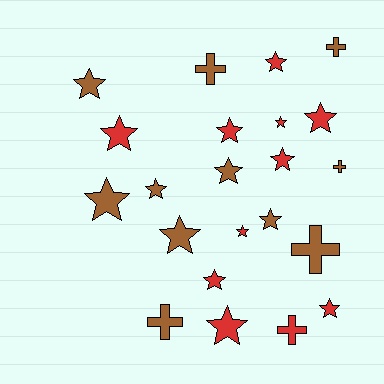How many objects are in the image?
There are 22 objects.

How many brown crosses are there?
There are 5 brown crosses.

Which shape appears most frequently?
Star, with 16 objects.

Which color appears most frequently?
Brown, with 11 objects.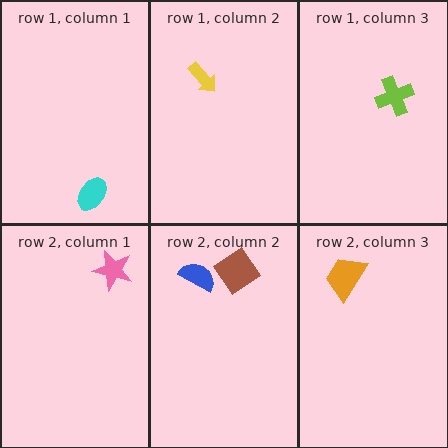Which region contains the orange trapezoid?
The row 2, column 3 region.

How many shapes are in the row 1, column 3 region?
1.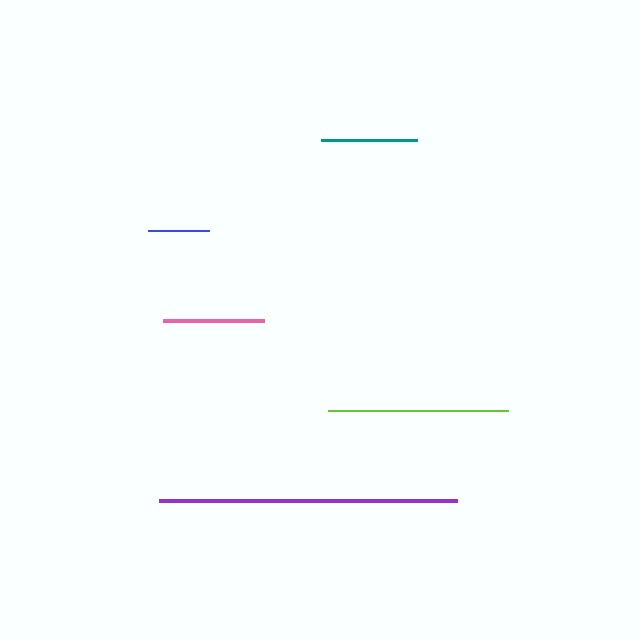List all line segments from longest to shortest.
From longest to shortest: purple, lime, pink, teal, blue.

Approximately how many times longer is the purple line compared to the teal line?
The purple line is approximately 3.1 times the length of the teal line.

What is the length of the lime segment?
The lime segment is approximately 180 pixels long.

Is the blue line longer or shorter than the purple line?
The purple line is longer than the blue line.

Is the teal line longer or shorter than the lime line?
The lime line is longer than the teal line.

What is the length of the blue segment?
The blue segment is approximately 61 pixels long.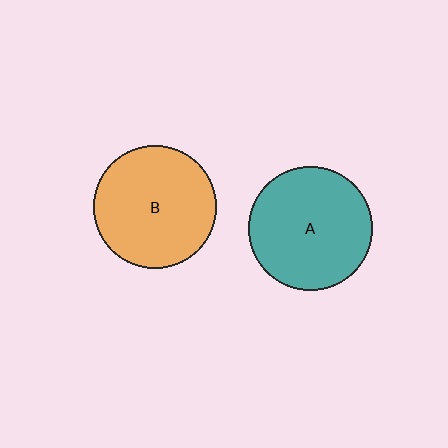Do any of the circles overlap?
No, none of the circles overlap.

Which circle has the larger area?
Circle A (teal).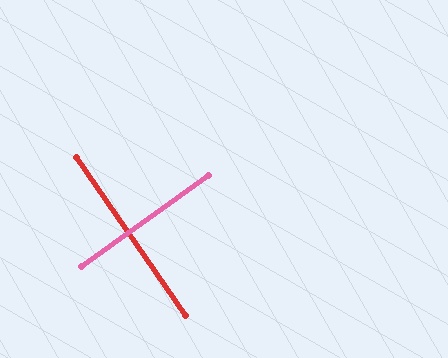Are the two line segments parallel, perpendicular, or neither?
Perpendicular — they meet at approximately 89°.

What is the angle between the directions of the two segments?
Approximately 89 degrees.